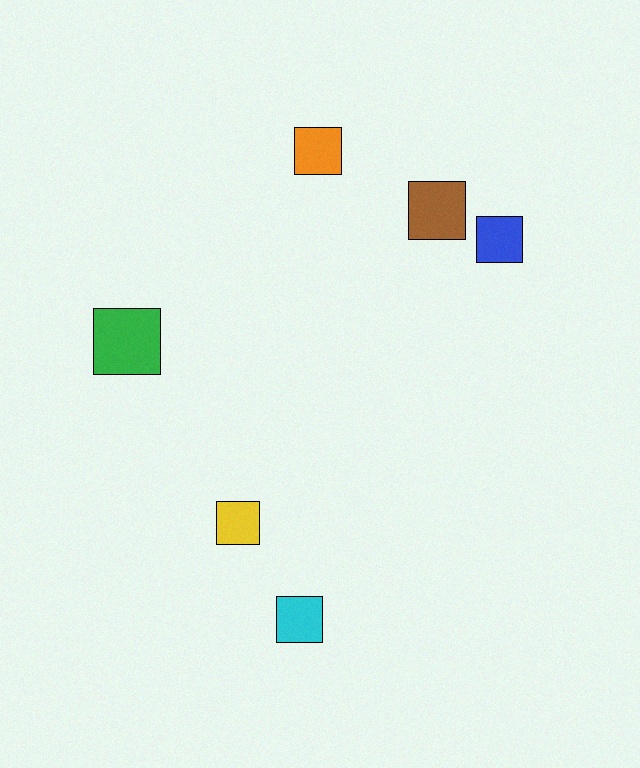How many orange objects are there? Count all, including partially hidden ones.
There is 1 orange object.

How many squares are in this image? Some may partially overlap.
There are 6 squares.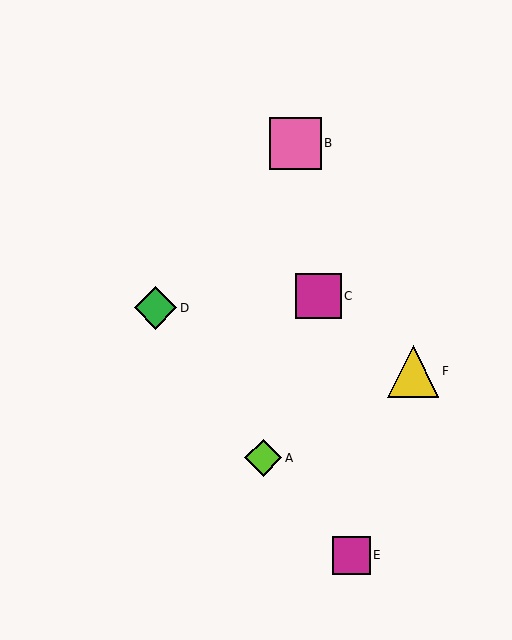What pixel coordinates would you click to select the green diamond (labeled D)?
Click at (155, 308) to select the green diamond D.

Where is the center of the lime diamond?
The center of the lime diamond is at (263, 458).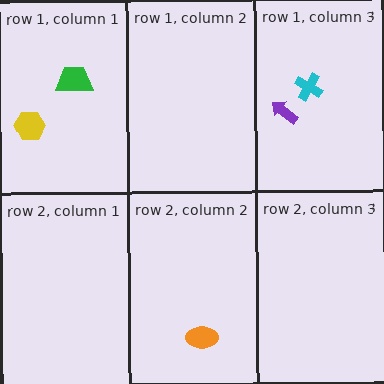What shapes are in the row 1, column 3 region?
The cyan cross, the purple arrow.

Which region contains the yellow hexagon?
The row 1, column 1 region.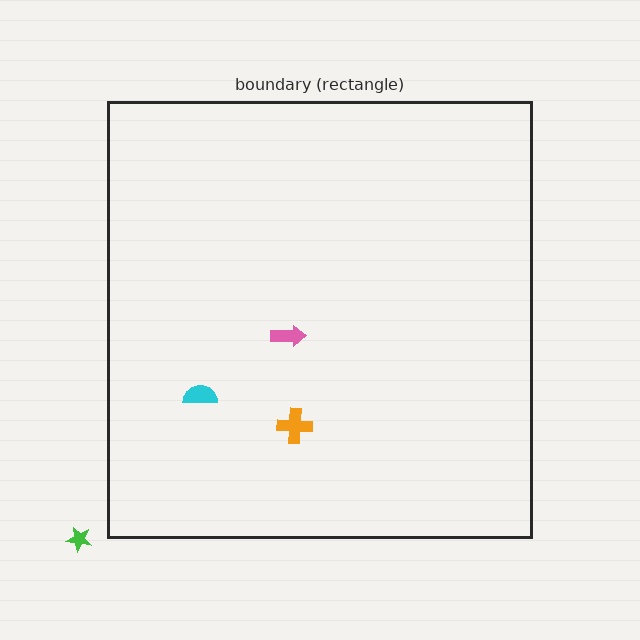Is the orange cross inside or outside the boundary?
Inside.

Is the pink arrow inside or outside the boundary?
Inside.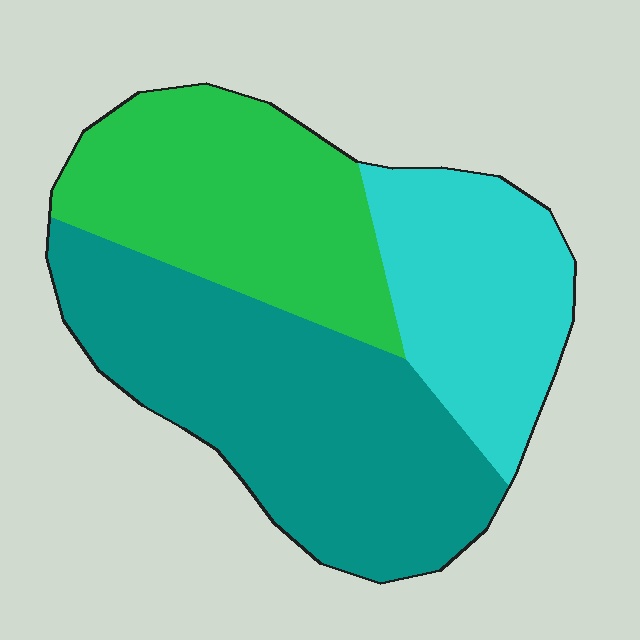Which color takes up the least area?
Cyan, at roughly 25%.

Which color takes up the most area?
Teal, at roughly 45%.